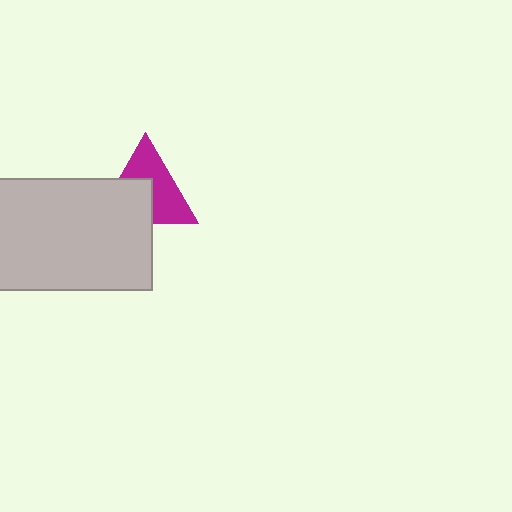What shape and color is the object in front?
The object in front is a light gray rectangle.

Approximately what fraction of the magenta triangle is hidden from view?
Roughly 45% of the magenta triangle is hidden behind the light gray rectangle.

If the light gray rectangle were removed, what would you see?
You would see the complete magenta triangle.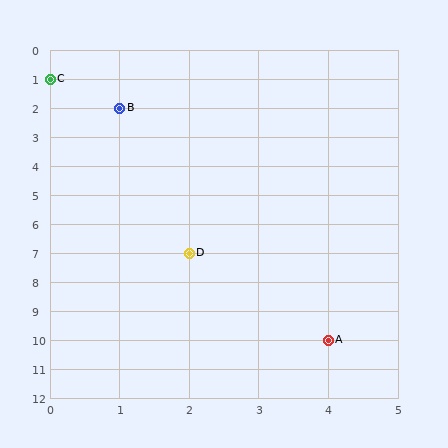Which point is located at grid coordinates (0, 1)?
Point C is at (0, 1).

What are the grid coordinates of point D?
Point D is at grid coordinates (2, 7).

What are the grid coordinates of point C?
Point C is at grid coordinates (0, 1).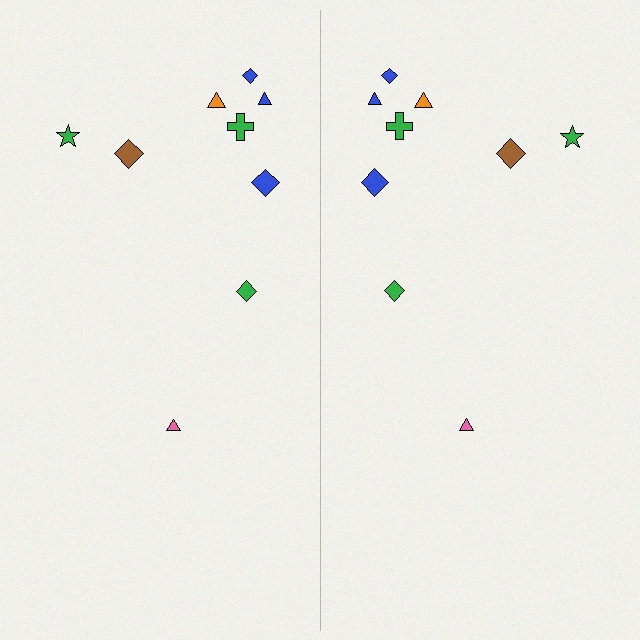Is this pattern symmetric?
Yes, this pattern has bilateral (reflection) symmetry.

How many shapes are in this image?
There are 18 shapes in this image.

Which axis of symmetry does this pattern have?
The pattern has a vertical axis of symmetry running through the center of the image.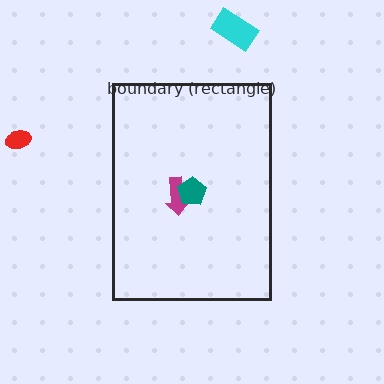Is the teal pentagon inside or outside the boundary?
Inside.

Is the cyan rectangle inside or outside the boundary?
Outside.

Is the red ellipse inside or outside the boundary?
Outside.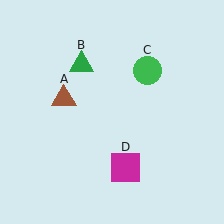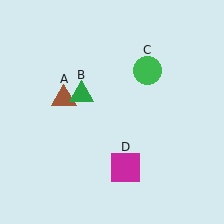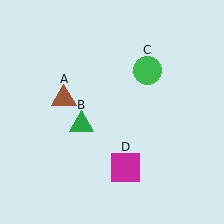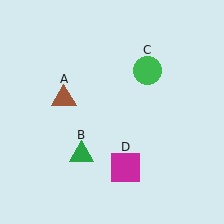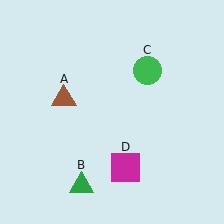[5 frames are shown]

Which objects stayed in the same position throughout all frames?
Brown triangle (object A) and green circle (object C) and magenta square (object D) remained stationary.